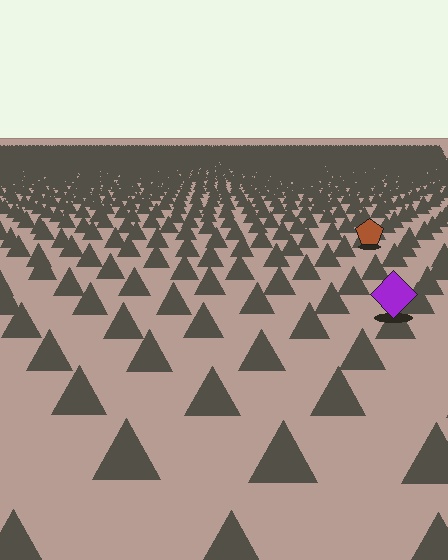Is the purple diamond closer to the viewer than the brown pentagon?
Yes. The purple diamond is closer — you can tell from the texture gradient: the ground texture is coarser near it.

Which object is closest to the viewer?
The purple diamond is closest. The texture marks near it are larger and more spread out.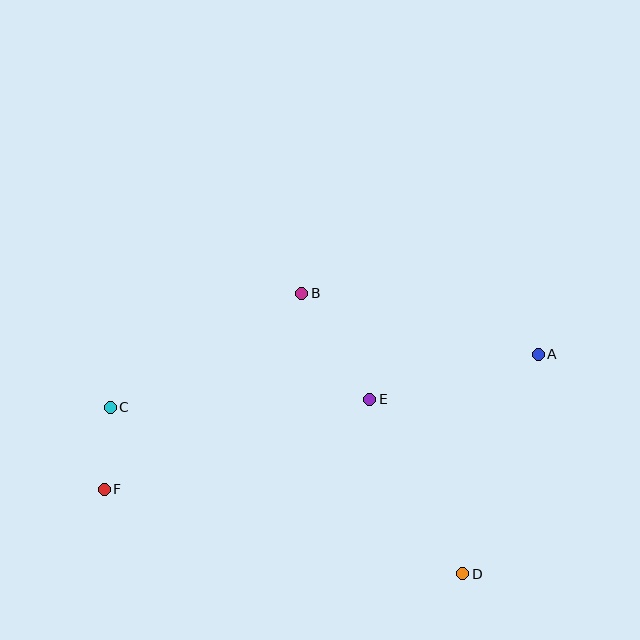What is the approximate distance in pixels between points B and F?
The distance between B and F is approximately 278 pixels.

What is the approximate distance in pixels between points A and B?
The distance between A and B is approximately 244 pixels.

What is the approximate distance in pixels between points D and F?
The distance between D and F is approximately 369 pixels.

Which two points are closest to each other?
Points C and F are closest to each other.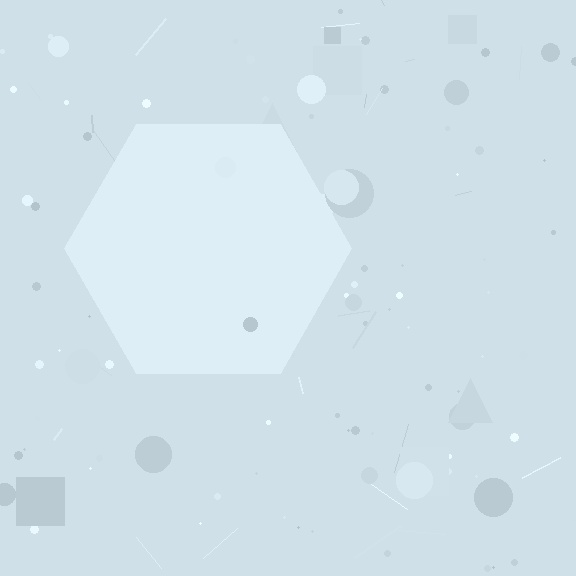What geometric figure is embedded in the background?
A hexagon is embedded in the background.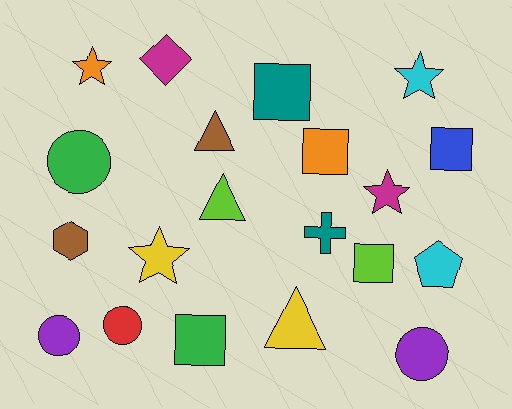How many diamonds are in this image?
There is 1 diamond.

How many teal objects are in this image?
There are 2 teal objects.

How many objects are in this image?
There are 20 objects.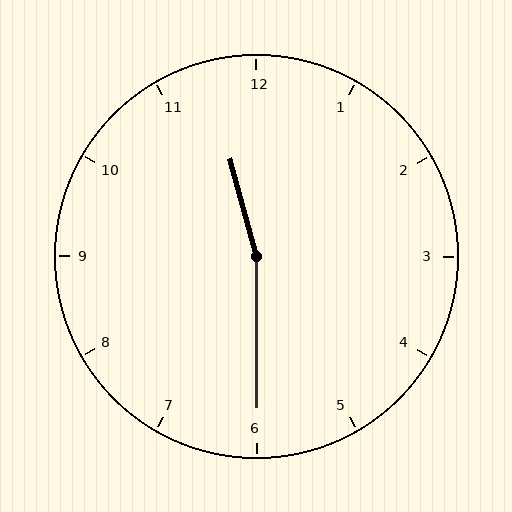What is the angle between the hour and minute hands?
Approximately 165 degrees.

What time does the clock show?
11:30.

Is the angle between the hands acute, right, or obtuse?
It is obtuse.